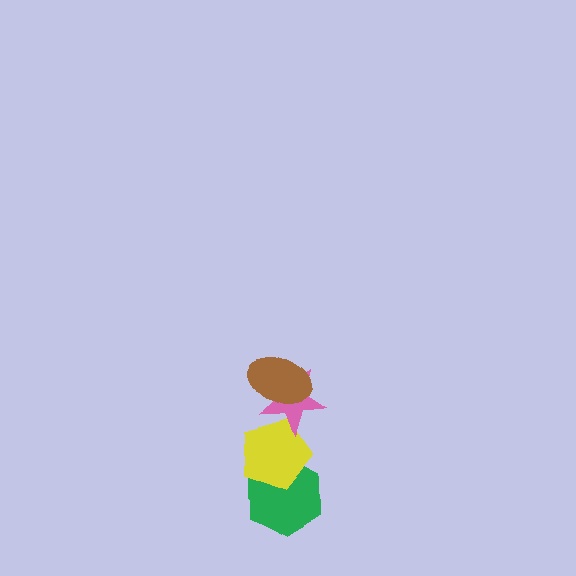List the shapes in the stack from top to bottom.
From top to bottom: the brown ellipse, the pink star, the yellow pentagon, the green hexagon.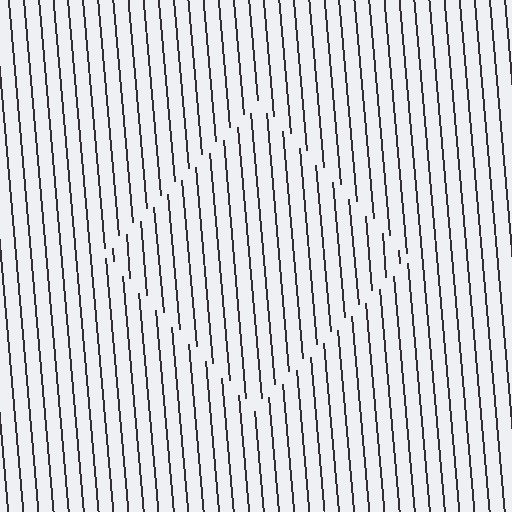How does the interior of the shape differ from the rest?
The interior of the shape contains the same grating, shifted by half a period — the contour is defined by the phase discontinuity where line-ends from the inner and outer gratings abut.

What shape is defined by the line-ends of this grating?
An illusory square. The interior of the shape contains the same grating, shifted by half a period — the contour is defined by the phase discontinuity where line-ends from the inner and outer gratings abut.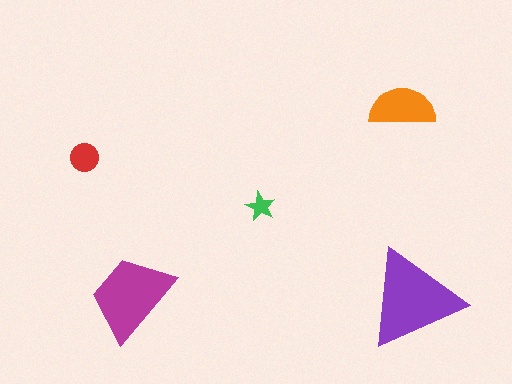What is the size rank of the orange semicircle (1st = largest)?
3rd.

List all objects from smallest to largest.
The green star, the red circle, the orange semicircle, the magenta trapezoid, the purple triangle.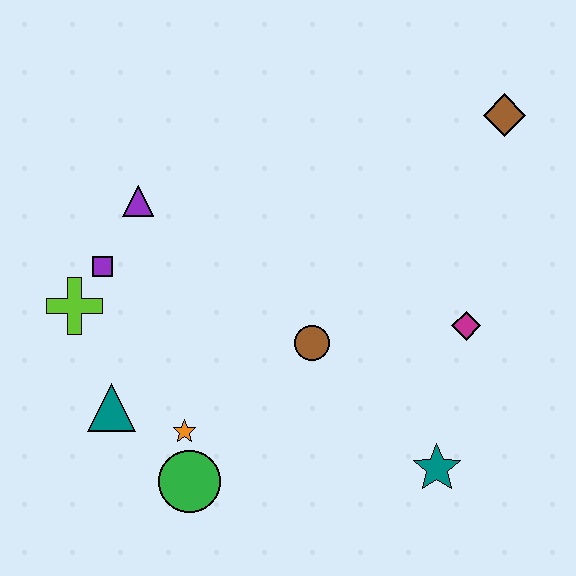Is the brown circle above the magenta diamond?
No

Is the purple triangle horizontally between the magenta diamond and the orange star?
No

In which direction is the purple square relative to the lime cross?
The purple square is above the lime cross.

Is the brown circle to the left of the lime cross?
No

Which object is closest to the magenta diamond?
The teal star is closest to the magenta diamond.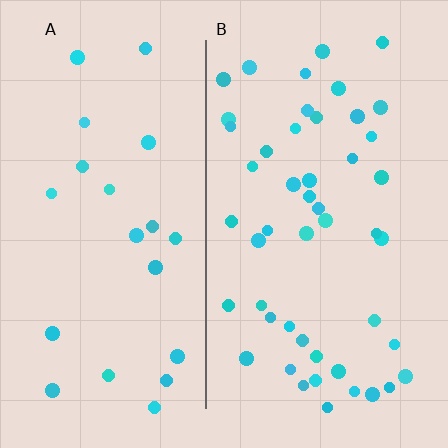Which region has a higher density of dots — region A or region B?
B (the right).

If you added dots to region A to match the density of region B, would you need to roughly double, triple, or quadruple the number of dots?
Approximately double.